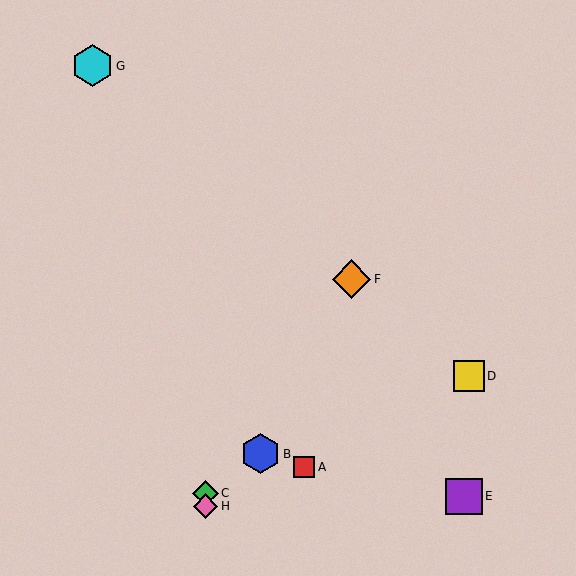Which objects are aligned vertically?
Objects C, H are aligned vertically.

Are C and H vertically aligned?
Yes, both are at x≈206.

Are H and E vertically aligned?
No, H is at x≈206 and E is at x≈464.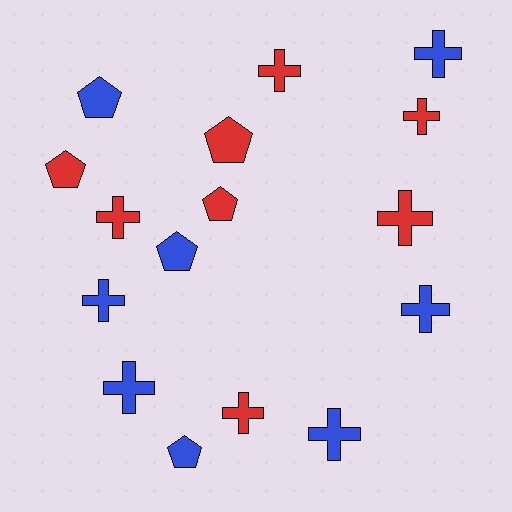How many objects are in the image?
There are 16 objects.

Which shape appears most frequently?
Cross, with 10 objects.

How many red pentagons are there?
There are 3 red pentagons.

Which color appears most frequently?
Blue, with 8 objects.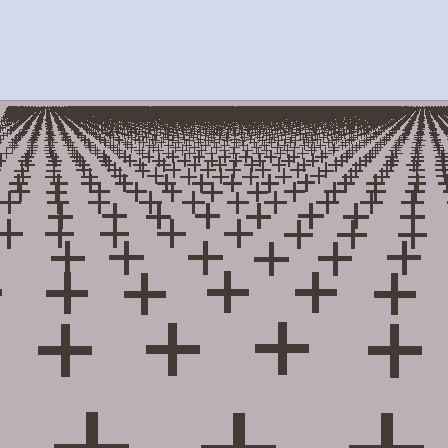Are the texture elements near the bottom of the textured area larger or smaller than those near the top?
Larger. Near the bottom, elements are closer to the viewer and appear at a bigger on-screen size.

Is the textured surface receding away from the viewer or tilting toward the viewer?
The surface is receding away from the viewer. Texture elements get smaller and denser toward the top.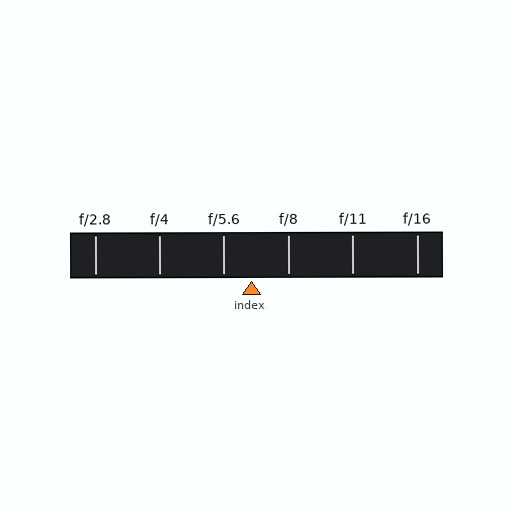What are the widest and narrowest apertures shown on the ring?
The widest aperture shown is f/2.8 and the narrowest is f/16.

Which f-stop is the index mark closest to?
The index mark is closest to f/5.6.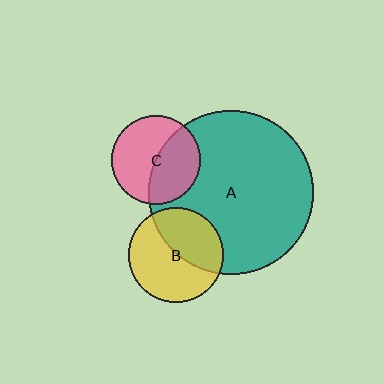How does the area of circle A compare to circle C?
Approximately 3.4 times.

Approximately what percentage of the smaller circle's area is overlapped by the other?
Approximately 45%.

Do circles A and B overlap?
Yes.